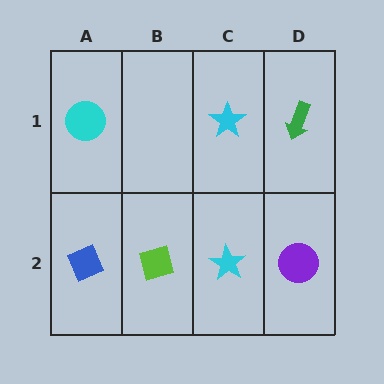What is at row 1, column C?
A cyan star.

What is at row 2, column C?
A cyan star.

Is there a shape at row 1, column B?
No, that cell is empty.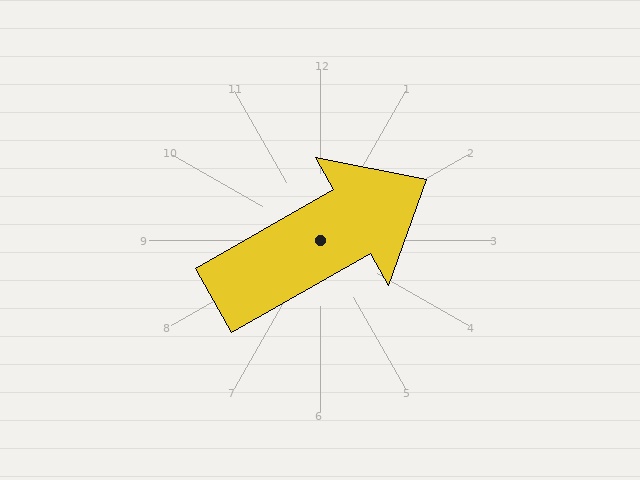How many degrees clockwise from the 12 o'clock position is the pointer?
Approximately 60 degrees.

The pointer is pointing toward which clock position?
Roughly 2 o'clock.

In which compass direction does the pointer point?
Northeast.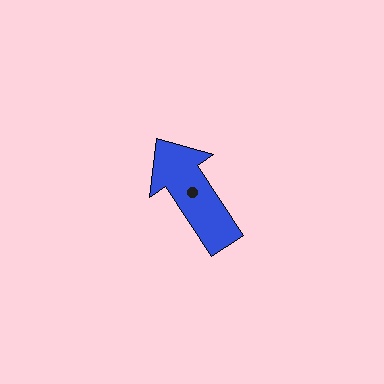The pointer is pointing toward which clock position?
Roughly 11 o'clock.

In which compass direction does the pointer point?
Northwest.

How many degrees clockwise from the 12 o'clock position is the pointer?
Approximately 327 degrees.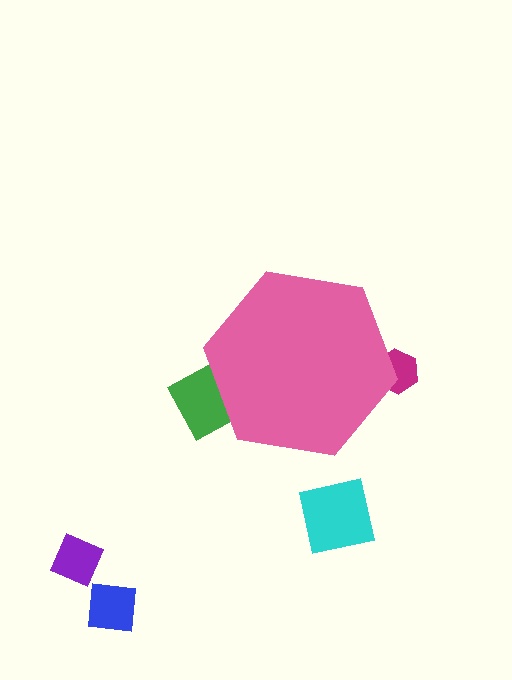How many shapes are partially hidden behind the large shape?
2 shapes are partially hidden.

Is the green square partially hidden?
Yes, the green square is partially hidden behind the pink hexagon.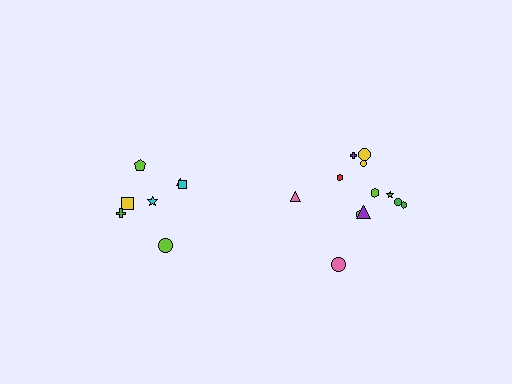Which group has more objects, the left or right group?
The right group.